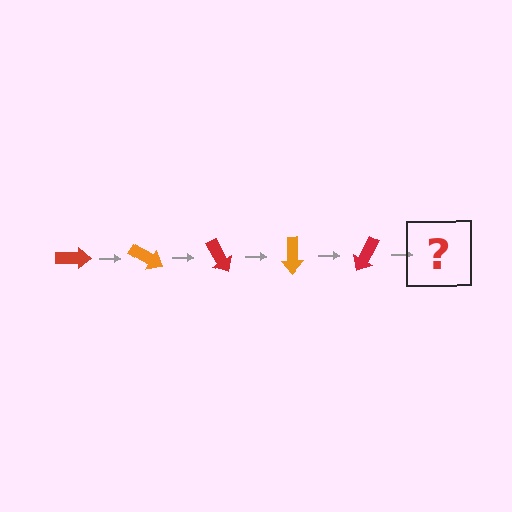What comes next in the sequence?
The next element should be an orange arrow, rotated 150 degrees from the start.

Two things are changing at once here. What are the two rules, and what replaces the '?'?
The two rules are that it rotates 30 degrees each step and the color cycles through red and orange. The '?' should be an orange arrow, rotated 150 degrees from the start.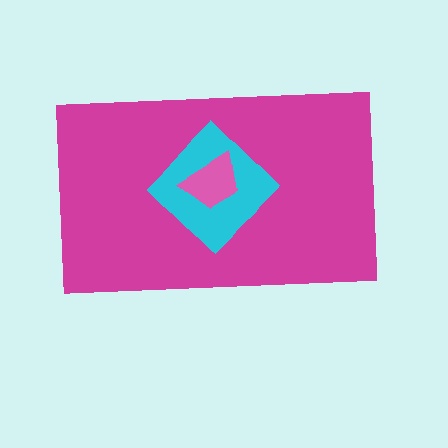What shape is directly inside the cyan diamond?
The pink trapezoid.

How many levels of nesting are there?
3.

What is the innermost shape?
The pink trapezoid.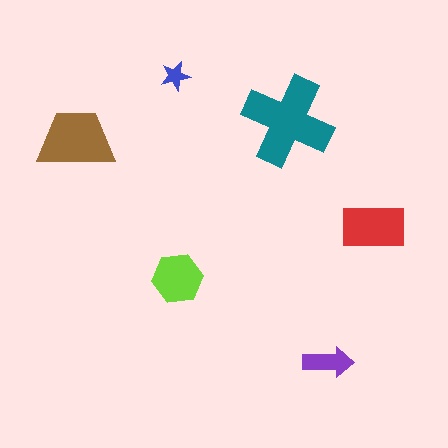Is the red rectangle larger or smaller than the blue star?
Larger.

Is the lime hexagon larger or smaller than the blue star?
Larger.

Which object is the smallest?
The blue star.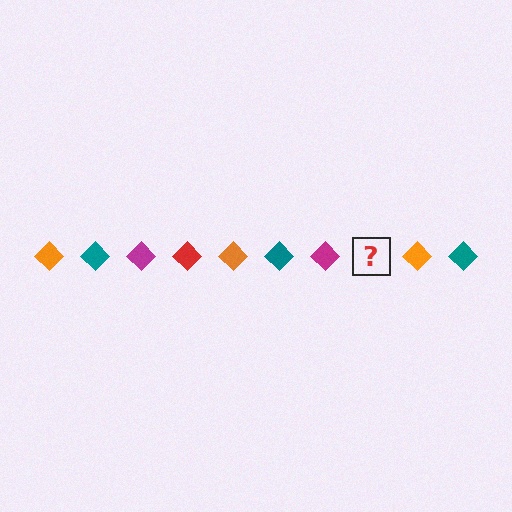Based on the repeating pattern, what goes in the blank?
The blank should be a red diamond.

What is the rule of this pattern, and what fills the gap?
The rule is that the pattern cycles through orange, teal, magenta, red diamonds. The gap should be filled with a red diamond.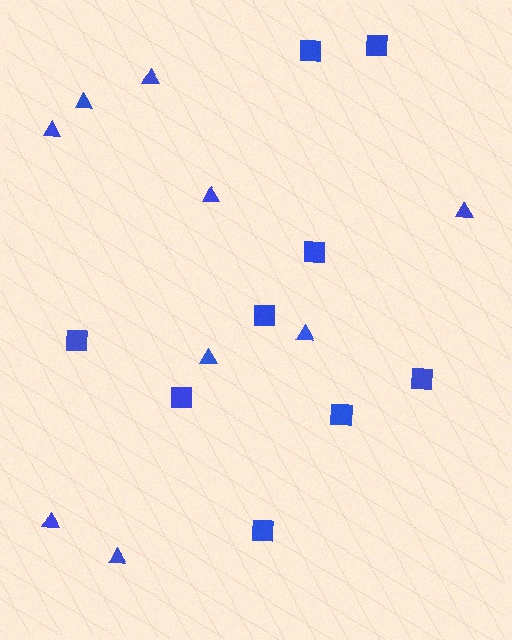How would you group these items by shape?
There are 2 groups: one group of squares (9) and one group of triangles (9).